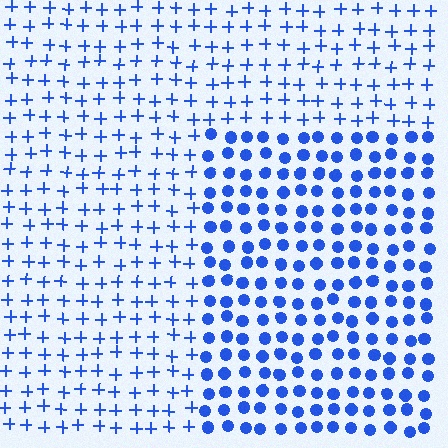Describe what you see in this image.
The image is filled with small blue elements arranged in a uniform grid. A rectangle-shaped region contains circles, while the surrounding area contains plus signs. The boundary is defined purely by the change in element shape.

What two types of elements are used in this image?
The image uses circles inside the rectangle region and plus signs outside it.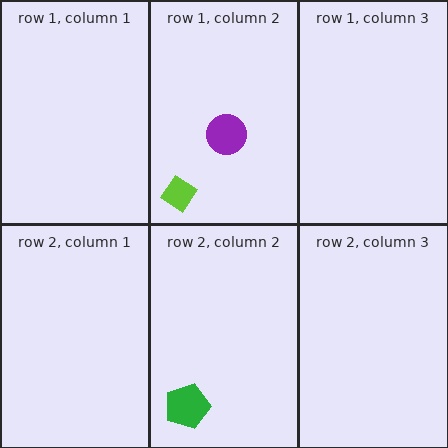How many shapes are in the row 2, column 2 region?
1.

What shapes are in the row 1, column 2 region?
The purple circle, the lime diamond.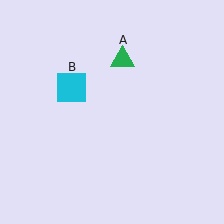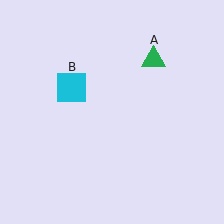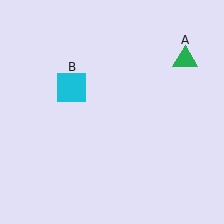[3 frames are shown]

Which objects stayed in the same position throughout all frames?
Cyan square (object B) remained stationary.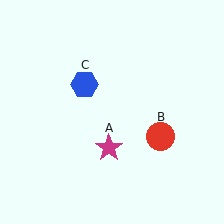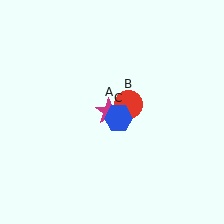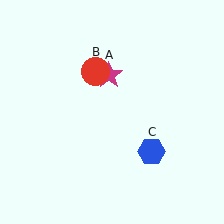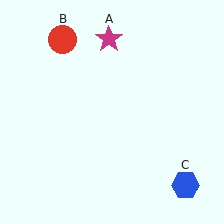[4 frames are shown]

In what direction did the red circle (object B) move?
The red circle (object B) moved up and to the left.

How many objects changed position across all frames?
3 objects changed position: magenta star (object A), red circle (object B), blue hexagon (object C).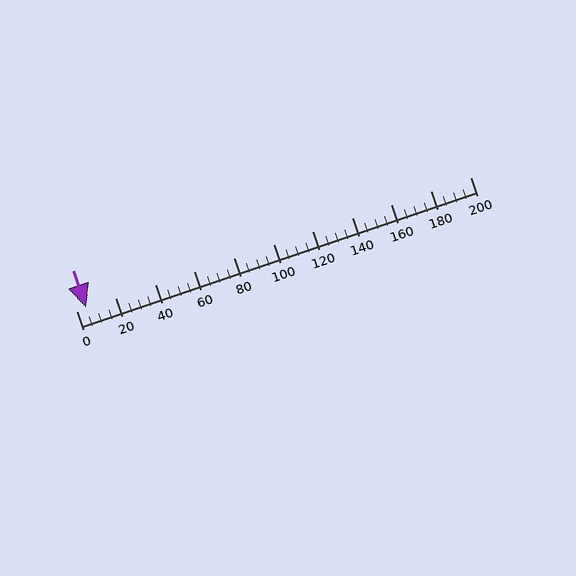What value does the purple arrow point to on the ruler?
The purple arrow points to approximately 5.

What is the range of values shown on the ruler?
The ruler shows values from 0 to 200.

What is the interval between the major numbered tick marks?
The major tick marks are spaced 20 units apart.